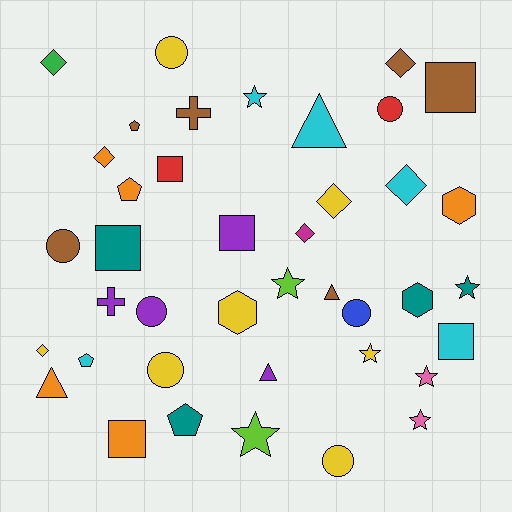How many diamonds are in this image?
There are 7 diamonds.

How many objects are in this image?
There are 40 objects.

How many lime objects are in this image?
There are 2 lime objects.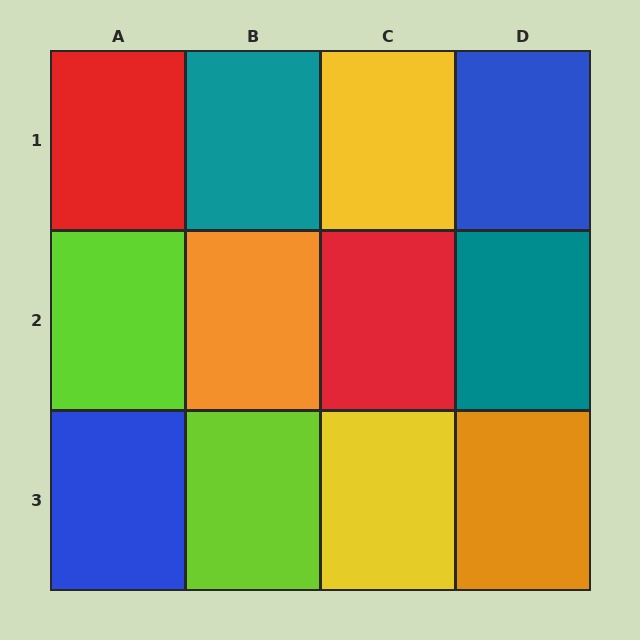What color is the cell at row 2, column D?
Teal.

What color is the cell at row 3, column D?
Orange.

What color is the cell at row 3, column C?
Yellow.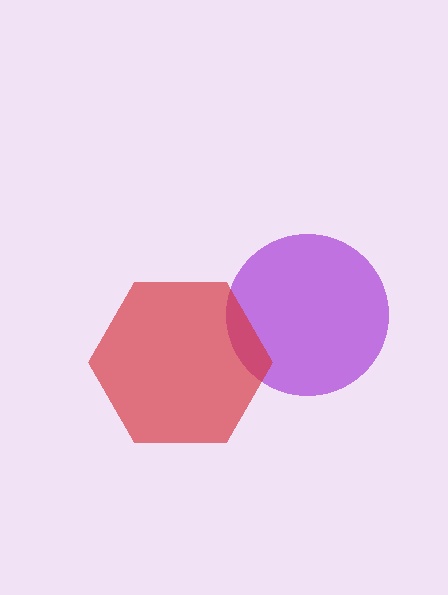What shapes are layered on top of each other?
The layered shapes are: a purple circle, a red hexagon.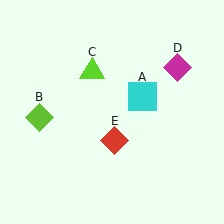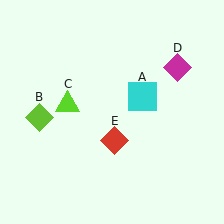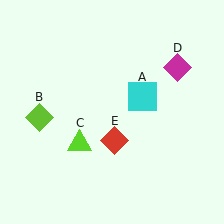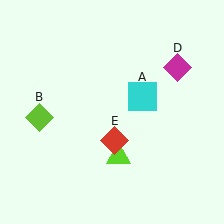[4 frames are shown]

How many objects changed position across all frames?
1 object changed position: lime triangle (object C).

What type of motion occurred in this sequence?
The lime triangle (object C) rotated counterclockwise around the center of the scene.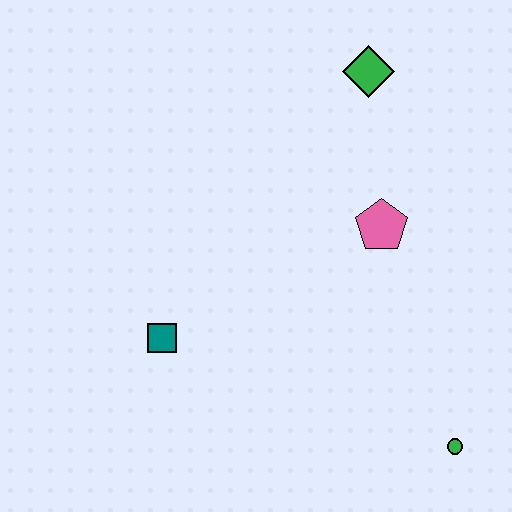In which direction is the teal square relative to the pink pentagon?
The teal square is to the left of the pink pentagon.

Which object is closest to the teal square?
The pink pentagon is closest to the teal square.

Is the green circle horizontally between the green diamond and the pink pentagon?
No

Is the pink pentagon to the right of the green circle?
No